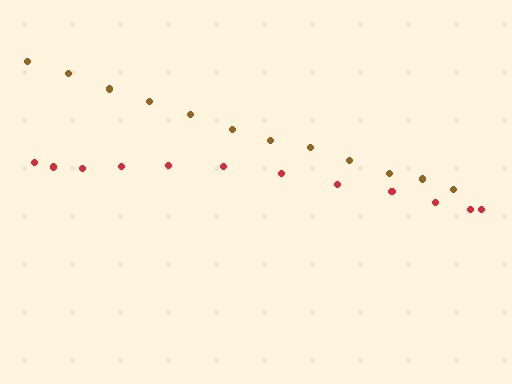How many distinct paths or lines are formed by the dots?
There are 2 distinct paths.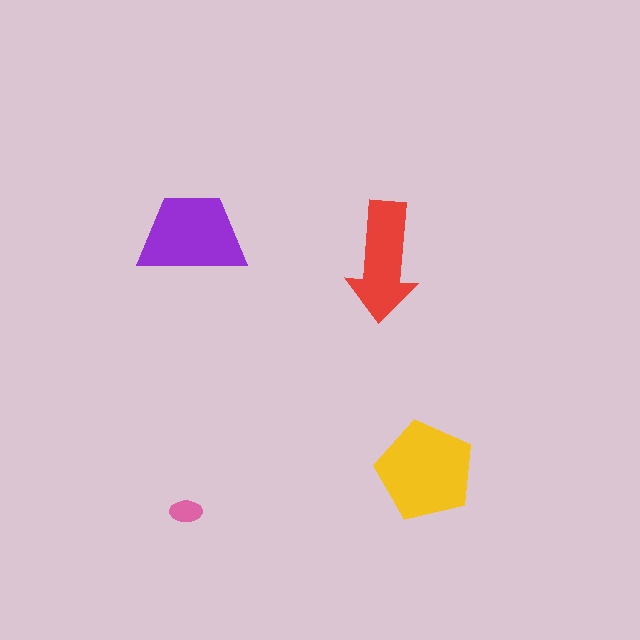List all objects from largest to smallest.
The yellow pentagon, the purple trapezoid, the red arrow, the pink ellipse.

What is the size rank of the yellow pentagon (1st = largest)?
1st.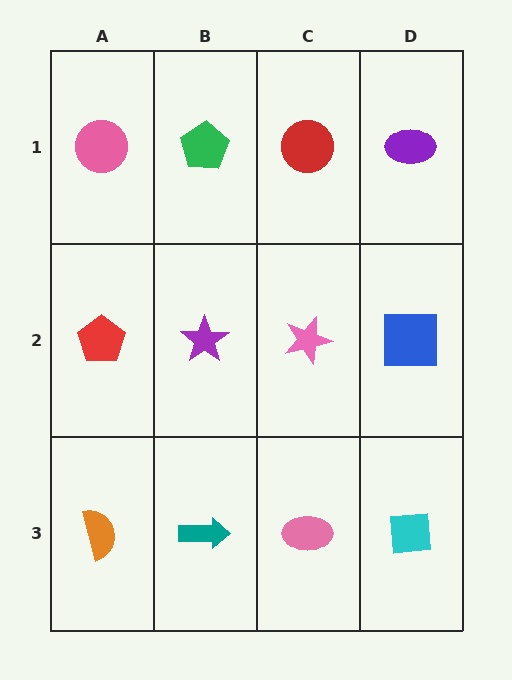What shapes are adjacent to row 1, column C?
A pink star (row 2, column C), a green pentagon (row 1, column B), a purple ellipse (row 1, column D).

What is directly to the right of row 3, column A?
A teal arrow.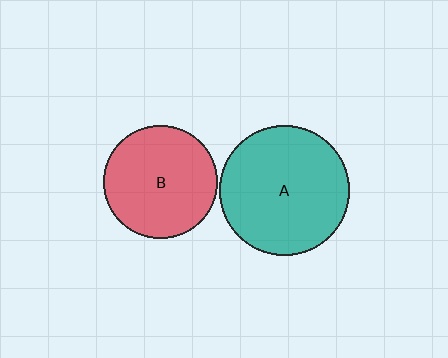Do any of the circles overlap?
No, none of the circles overlap.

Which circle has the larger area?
Circle A (teal).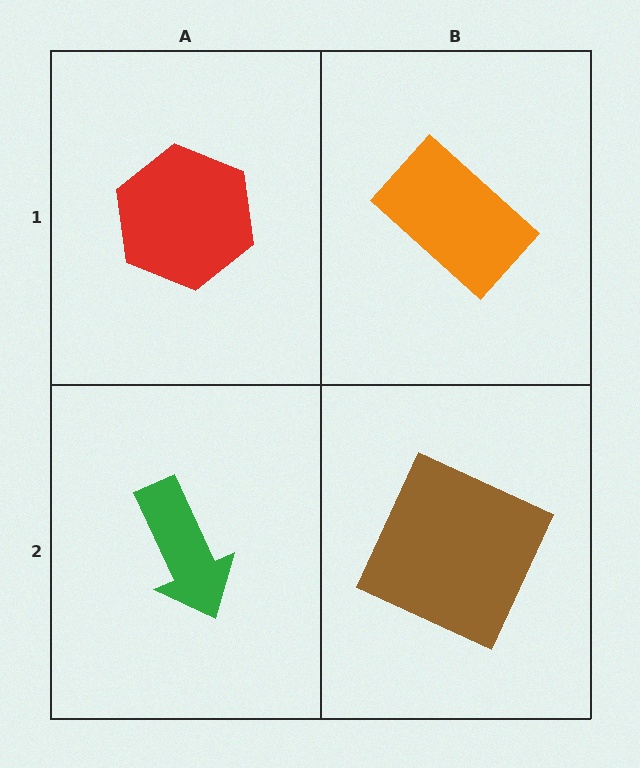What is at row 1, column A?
A red hexagon.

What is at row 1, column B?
An orange rectangle.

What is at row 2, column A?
A green arrow.